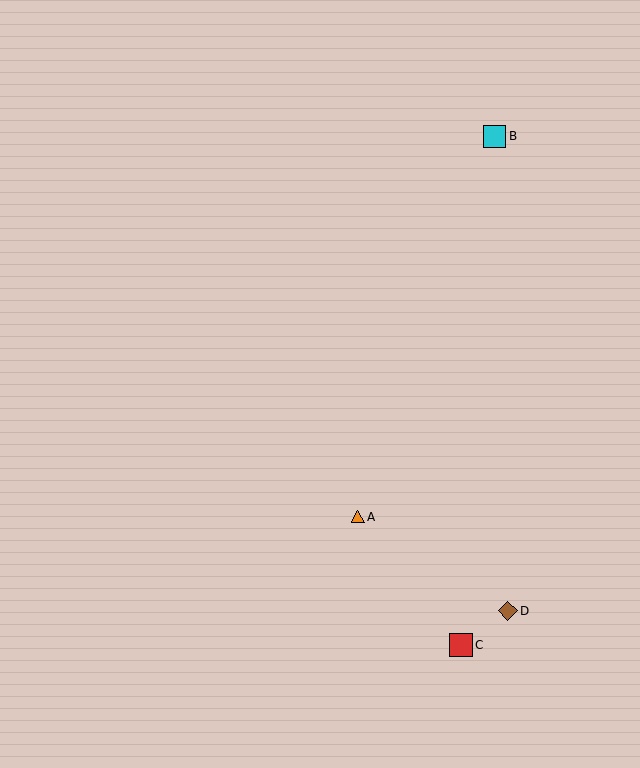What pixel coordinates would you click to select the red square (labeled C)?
Click at (461, 645) to select the red square C.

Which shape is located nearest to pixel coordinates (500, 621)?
The brown diamond (labeled D) at (508, 611) is nearest to that location.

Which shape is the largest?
The red square (labeled C) is the largest.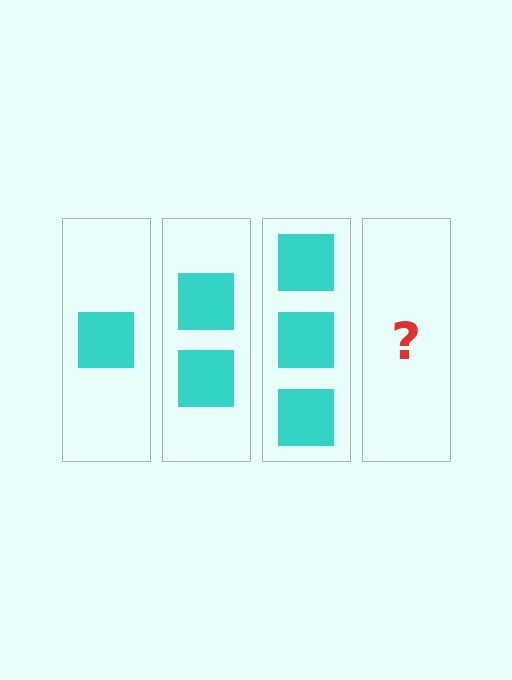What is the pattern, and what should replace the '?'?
The pattern is that each step adds one more square. The '?' should be 4 squares.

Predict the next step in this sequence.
The next step is 4 squares.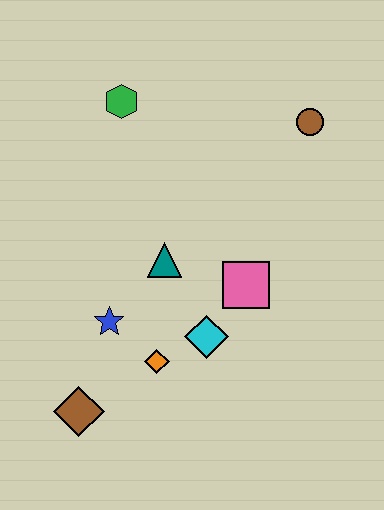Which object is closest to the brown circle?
The pink square is closest to the brown circle.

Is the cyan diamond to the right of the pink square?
No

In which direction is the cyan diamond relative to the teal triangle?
The cyan diamond is below the teal triangle.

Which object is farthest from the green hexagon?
The brown diamond is farthest from the green hexagon.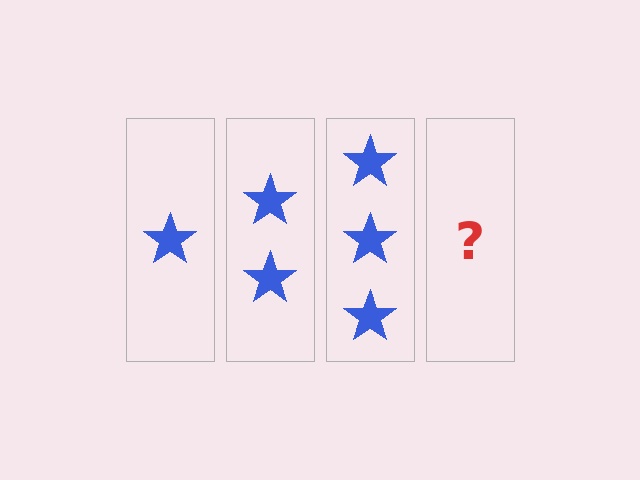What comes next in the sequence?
The next element should be 4 stars.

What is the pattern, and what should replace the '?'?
The pattern is that each step adds one more star. The '?' should be 4 stars.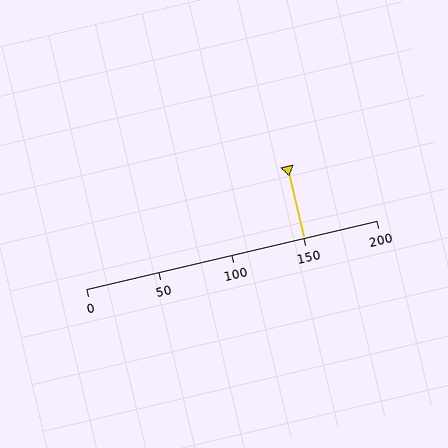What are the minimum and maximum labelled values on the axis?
The axis runs from 0 to 200.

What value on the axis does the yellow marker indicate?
The marker indicates approximately 150.